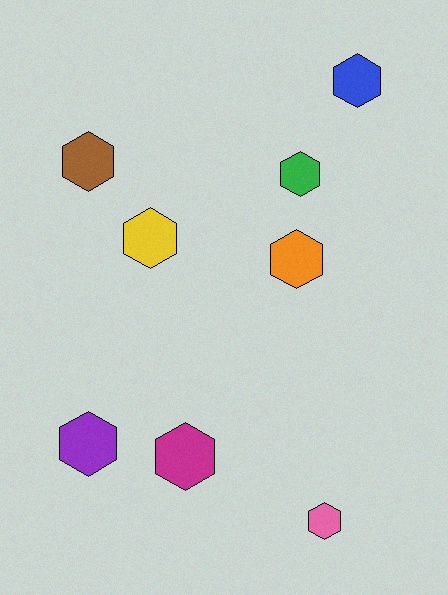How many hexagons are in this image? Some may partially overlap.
There are 8 hexagons.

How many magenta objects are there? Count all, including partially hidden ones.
There is 1 magenta object.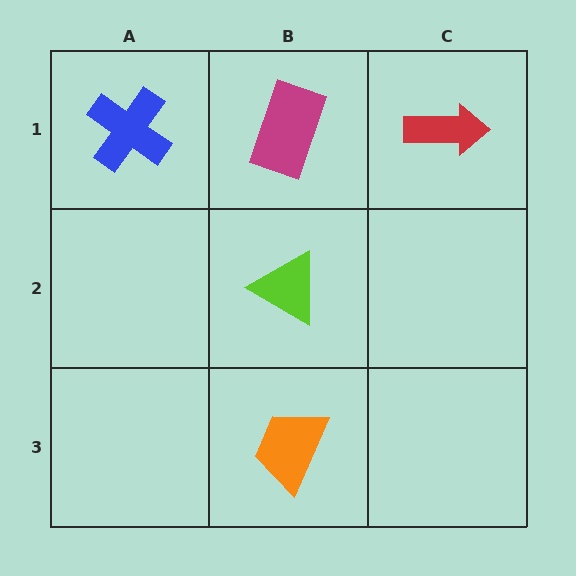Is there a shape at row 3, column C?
No, that cell is empty.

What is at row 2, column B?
A lime triangle.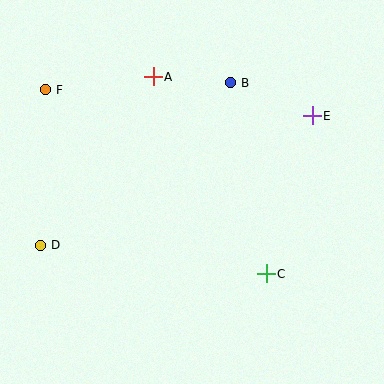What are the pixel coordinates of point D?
Point D is at (40, 245).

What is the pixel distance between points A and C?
The distance between A and C is 227 pixels.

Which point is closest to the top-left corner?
Point F is closest to the top-left corner.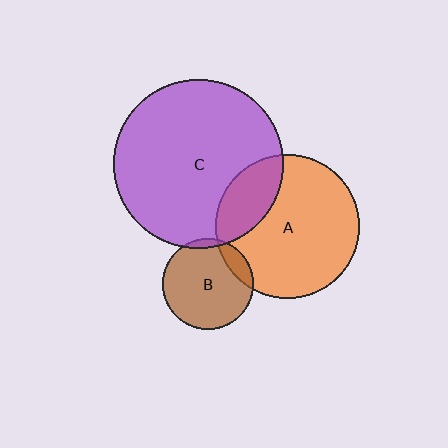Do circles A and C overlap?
Yes.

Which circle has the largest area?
Circle C (purple).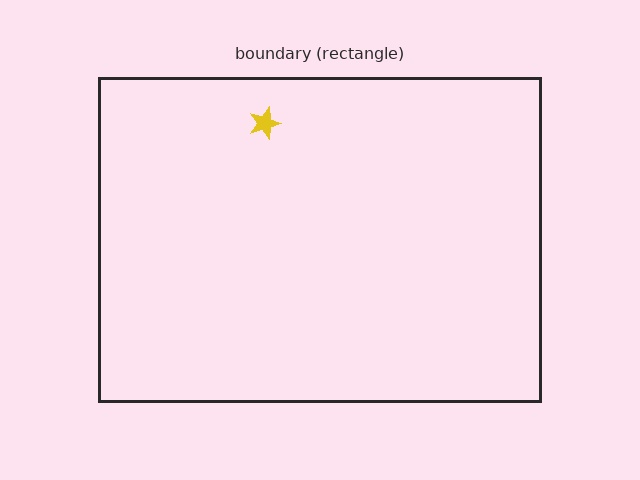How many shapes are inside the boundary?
1 inside, 0 outside.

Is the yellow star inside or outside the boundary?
Inside.